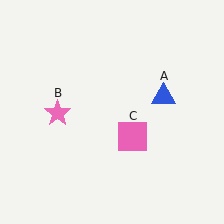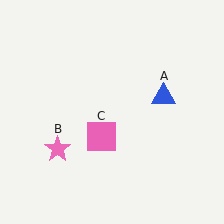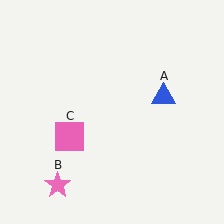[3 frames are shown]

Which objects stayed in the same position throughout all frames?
Blue triangle (object A) remained stationary.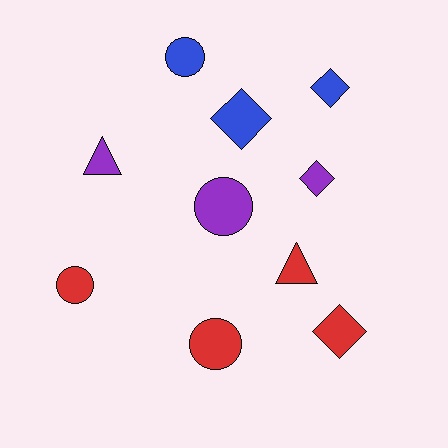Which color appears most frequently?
Red, with 4 objects.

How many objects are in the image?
There are 10 objects.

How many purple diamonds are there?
There is 1 purple diamond.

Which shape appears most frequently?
Circle, with 4 objects.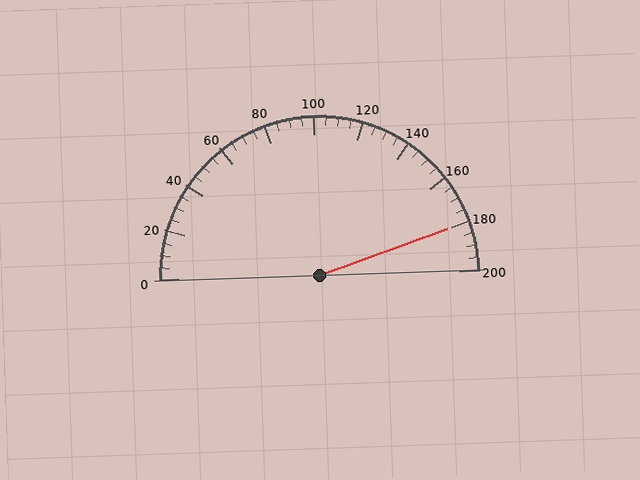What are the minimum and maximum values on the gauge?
The gauge ranges from 0 to 200.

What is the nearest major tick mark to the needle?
The nearest major tick mark is 180.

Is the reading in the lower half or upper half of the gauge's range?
The reading is in the upper half of the range (0 to 200).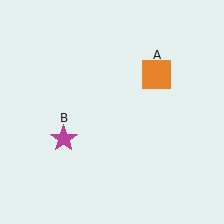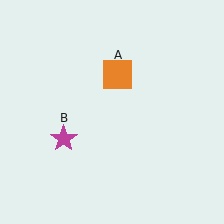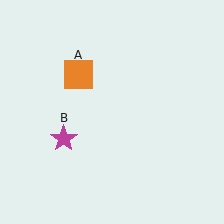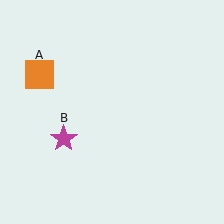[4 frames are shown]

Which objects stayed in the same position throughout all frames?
Magenta star (object B) remained stationary.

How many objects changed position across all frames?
1 object changed position: orange square (object A).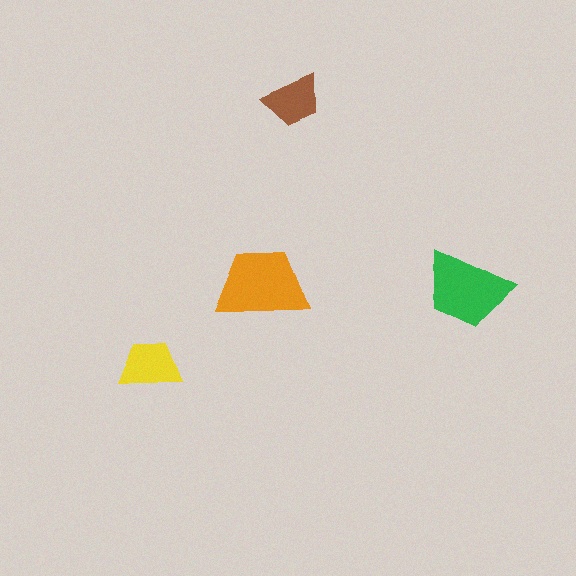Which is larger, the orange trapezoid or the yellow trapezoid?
The orange one.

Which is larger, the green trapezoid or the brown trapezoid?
The green one.